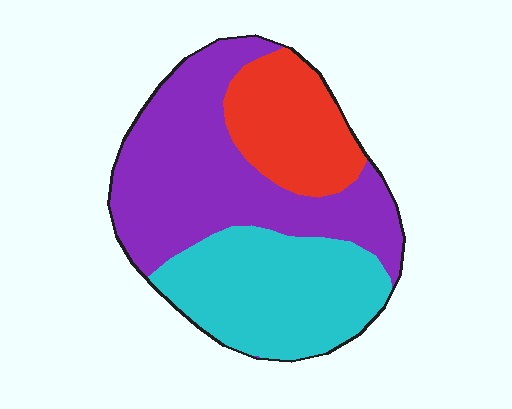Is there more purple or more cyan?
Purple.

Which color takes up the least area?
Red, at roughly 20%.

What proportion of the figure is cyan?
Cyan takes up about one third (1/3) of the figure.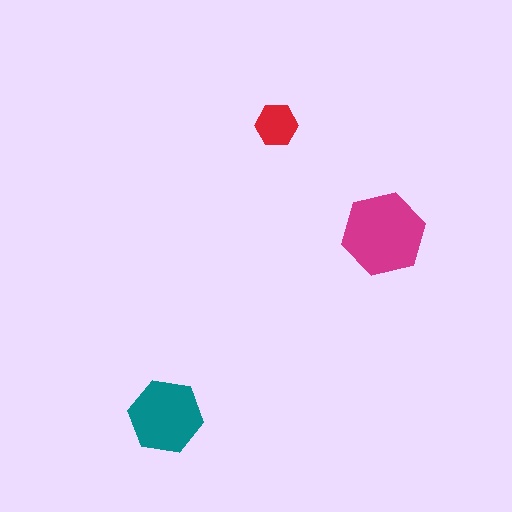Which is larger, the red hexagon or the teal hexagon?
The teal one.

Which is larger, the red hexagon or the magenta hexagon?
The magenta one.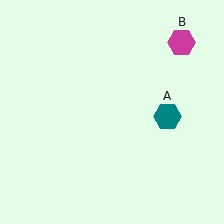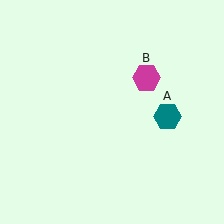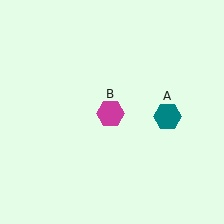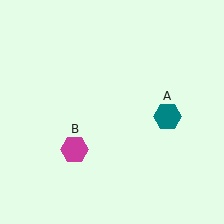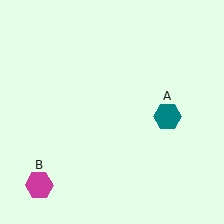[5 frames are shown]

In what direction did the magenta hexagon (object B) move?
The magenta hexagon (object B) moved down and to the left.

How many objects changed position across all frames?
1 object changed position: magenta hexagon (object B).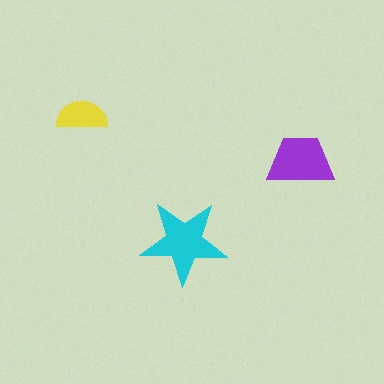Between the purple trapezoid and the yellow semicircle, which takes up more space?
The purple trapezoid.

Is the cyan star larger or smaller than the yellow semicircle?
Larger.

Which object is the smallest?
The yellow semicircle.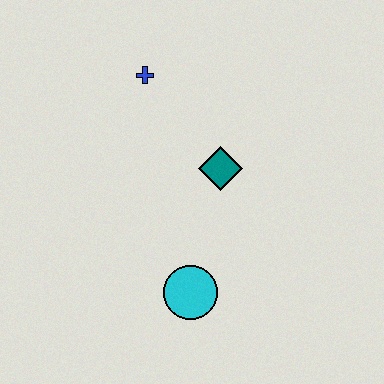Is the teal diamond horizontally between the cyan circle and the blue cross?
No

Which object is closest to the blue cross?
The teal diamond is closest to the blue cross.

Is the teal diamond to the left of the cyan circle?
No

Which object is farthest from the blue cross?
The cyan circle is farthest from the blue cross.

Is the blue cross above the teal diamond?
Yes